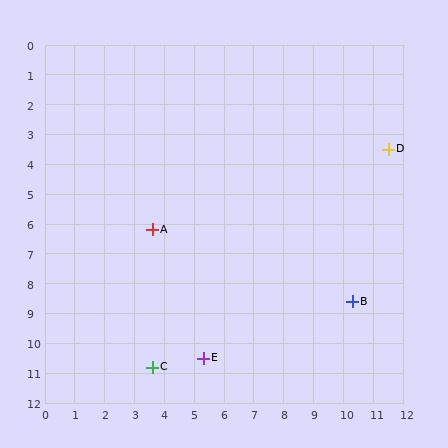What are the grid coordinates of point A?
Point A is at approximately (3.6, 6.2).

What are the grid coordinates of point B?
Point B is at approximately (10.3, 8.6).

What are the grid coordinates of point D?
Point D is at approximately (11.5, 3.5).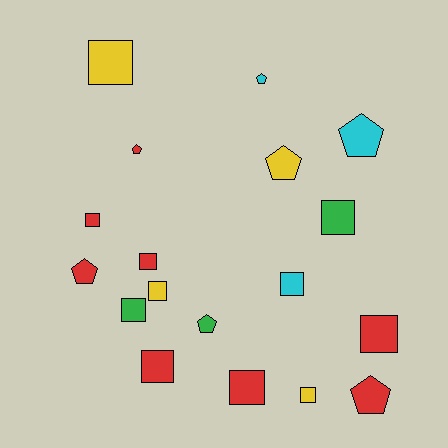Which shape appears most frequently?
Square, with 11 objects.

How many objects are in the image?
There are 18 objects.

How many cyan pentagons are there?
There are 2 cyan pentagons.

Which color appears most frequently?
Red, with 8 objects.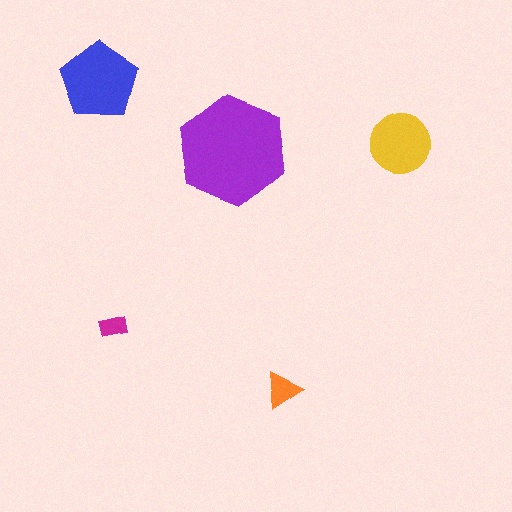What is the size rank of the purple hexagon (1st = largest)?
1st.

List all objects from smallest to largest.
The magenta rectangle, the orange triangle, the yellow circle, the blue pentagon, the purple hexagon.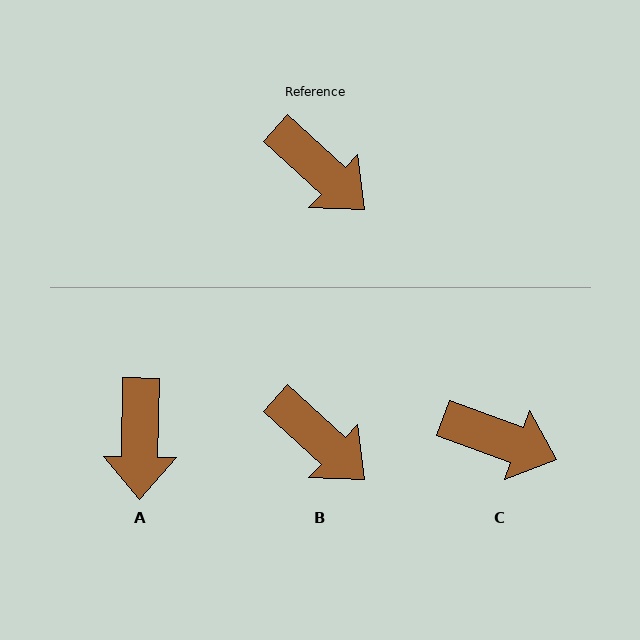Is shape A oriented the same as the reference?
No, it is off by about 48 degrees.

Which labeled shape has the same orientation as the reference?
B.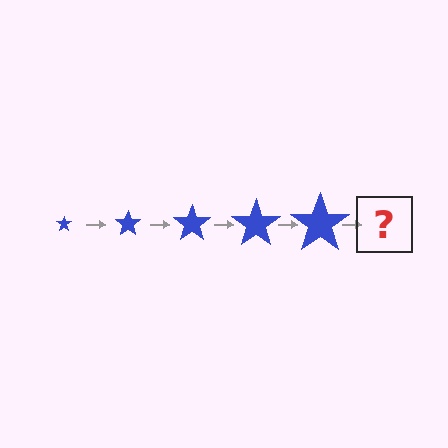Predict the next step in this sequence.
The next step is a blue star, larger than the previous one.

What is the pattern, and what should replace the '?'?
The pattern is that the star gets progressively larger each step. The '?' should be a blue star, larger than the previous one.